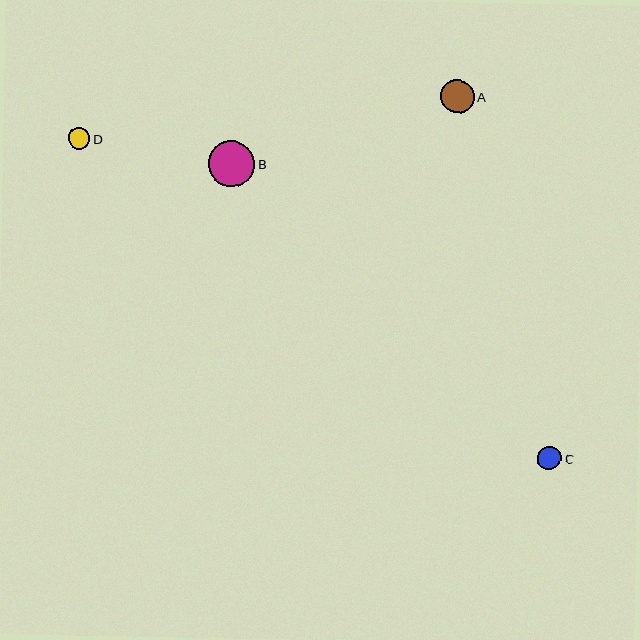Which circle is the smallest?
Circle D is the smallest with a size of approximately 22 pixels.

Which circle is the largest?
Circle B is the largest with a size of approximately 46 pixels.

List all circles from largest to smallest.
From largest to smallest: B, A, C, D.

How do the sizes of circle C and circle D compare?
Circle C and circle D are approximately the same size.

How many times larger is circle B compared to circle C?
Circle B is approximately 1.9 times the size of circle C.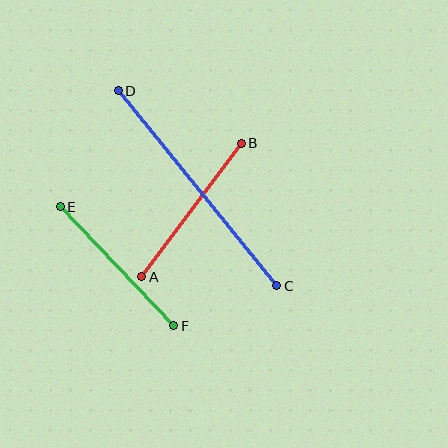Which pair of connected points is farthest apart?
Points C and D are farthest apart.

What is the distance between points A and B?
The distance is approximately 167 pixels.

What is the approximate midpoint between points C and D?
The midpoint is at approximately (197, 188) pixels.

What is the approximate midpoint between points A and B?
The midpoint is at approximately (192, 210) pixels.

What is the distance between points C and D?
The distance is approximately 252 pixels.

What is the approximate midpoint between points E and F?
The midpoint is at approximately (117, 266) pixels.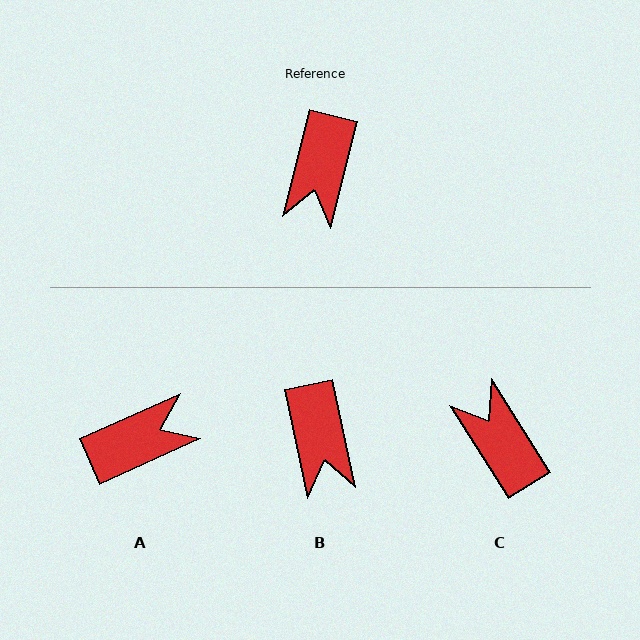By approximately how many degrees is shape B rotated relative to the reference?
Approximately 26 degrees counter-clockwise.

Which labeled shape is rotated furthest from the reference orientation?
C, about 134 degrees away.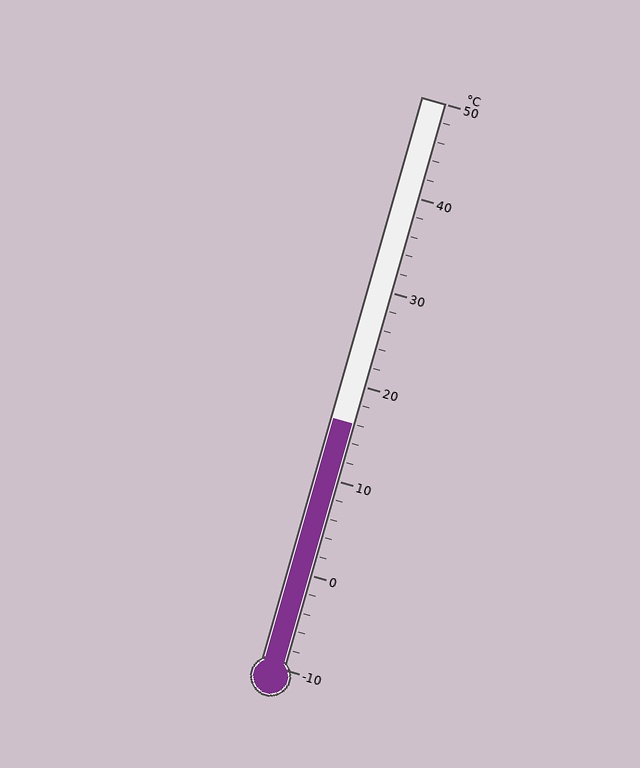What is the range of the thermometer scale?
The thermometer scale ranges from -10°C to 50°C.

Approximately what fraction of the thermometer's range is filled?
The thermometer is filled to approximately 45% of its range.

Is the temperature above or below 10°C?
The temperature is above 10°C.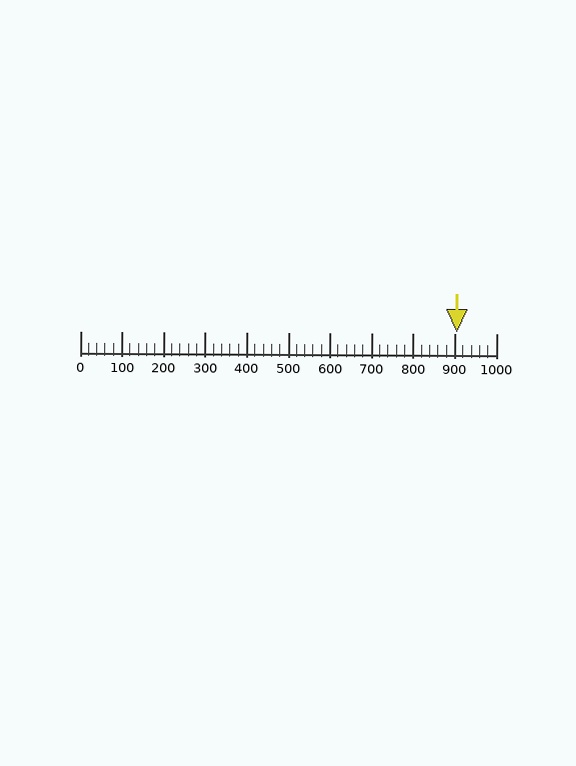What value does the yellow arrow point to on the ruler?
The yellow arrow points to approximately 905.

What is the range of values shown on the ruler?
The ruler shows values from 0 to 1000.